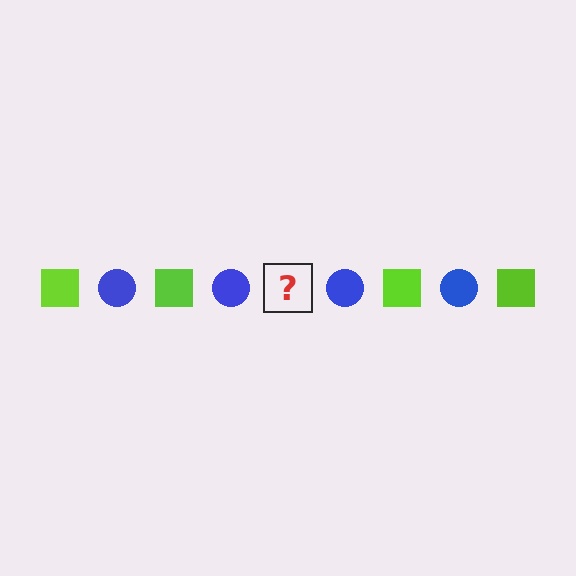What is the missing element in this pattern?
The missing element is a lime square.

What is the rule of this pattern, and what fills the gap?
The rule is that the pattern alternates between lime square and blue circle. The gap should be filled with a lime square.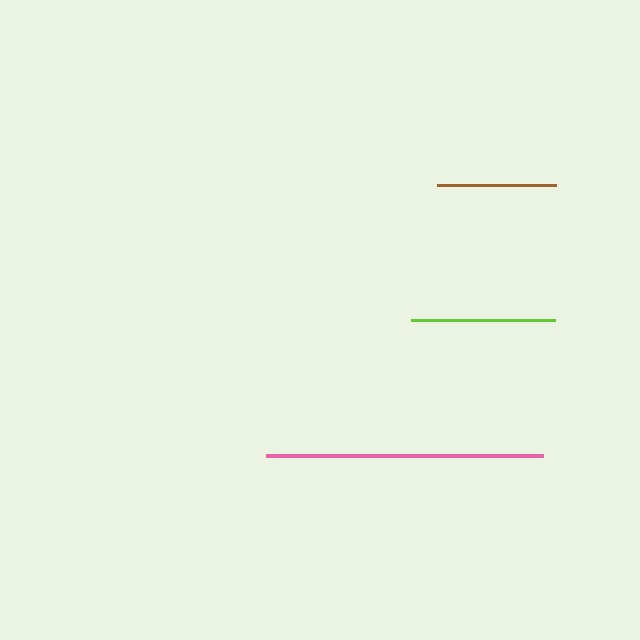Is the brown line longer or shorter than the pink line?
The pink line is longer than the brown line.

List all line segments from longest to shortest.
From longest to shortest: pink, lime, brown.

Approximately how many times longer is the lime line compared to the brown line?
The lime line is approximately 1.2 times the length of the brown line.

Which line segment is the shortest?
The brown line is the shortest at approximately 119 pixels.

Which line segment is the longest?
The pink line is the longest at approximately 277 pixels.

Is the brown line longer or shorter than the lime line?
The lime line is longer than the brown line.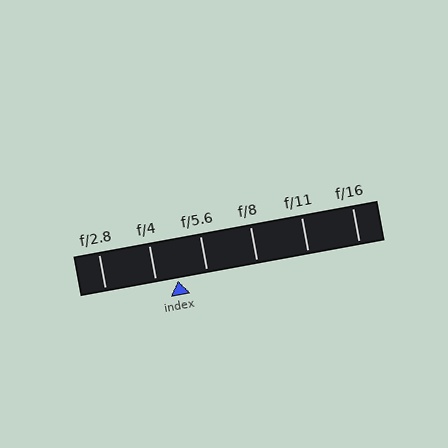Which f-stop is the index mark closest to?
The index mark is closest to f/4.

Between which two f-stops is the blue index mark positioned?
The index mark is between f/4 and f/5.6.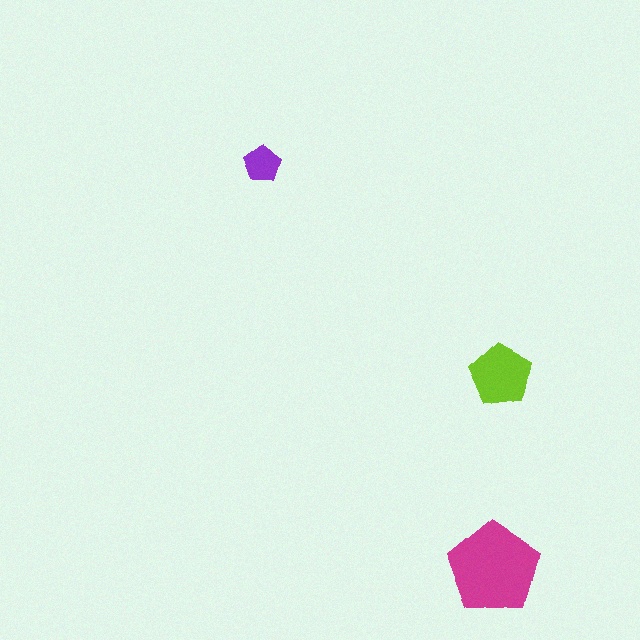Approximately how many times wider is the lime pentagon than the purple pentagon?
About 1.5 times wider.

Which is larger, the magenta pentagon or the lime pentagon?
The magenta one.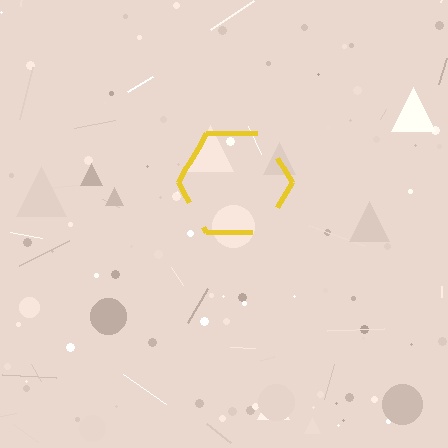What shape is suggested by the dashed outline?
The dashed outline suggests a hexagon.